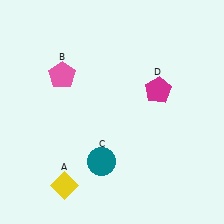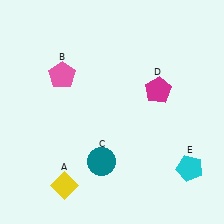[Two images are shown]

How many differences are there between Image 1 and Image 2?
There is 1 difference between the two images.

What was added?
A cyan pentagon (E) was added in Image 2.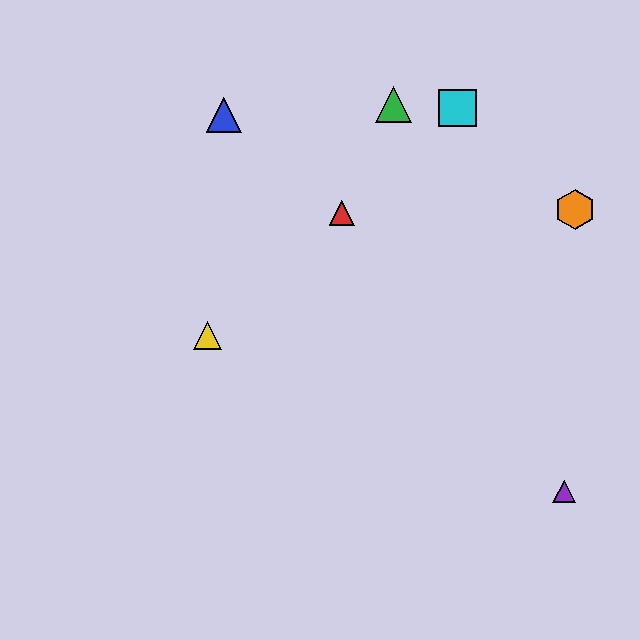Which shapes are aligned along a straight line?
The red triangle, the yellow triangle, the cyan square are aligned along a straight line.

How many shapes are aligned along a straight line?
3 shapes (the red triangle, the yellow triangle, the cyan square) are aligned along a straight line.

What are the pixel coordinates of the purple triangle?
The purple triangle is at (564, 491).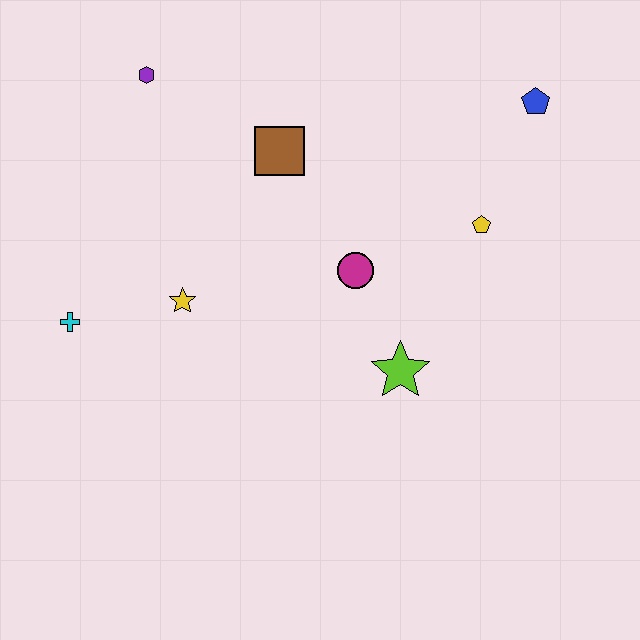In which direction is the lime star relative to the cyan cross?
The lime star is to the right of the cyan cross.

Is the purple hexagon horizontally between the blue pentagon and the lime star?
No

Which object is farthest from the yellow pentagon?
The cyan cross is farthest from the yellow pentagon.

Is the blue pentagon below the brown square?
No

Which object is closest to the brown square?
The magenta circle is closest to the brown square.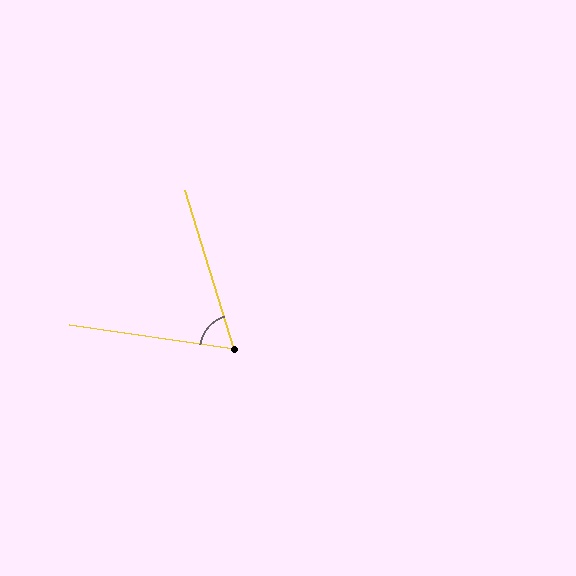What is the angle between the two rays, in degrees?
Approximately 64 degrees.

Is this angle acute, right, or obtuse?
It is acute.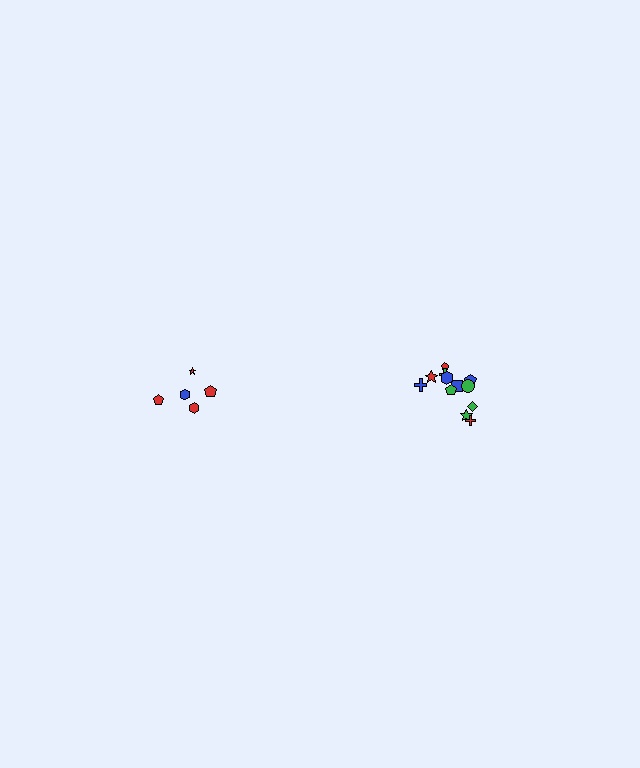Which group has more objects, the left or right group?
The right group.